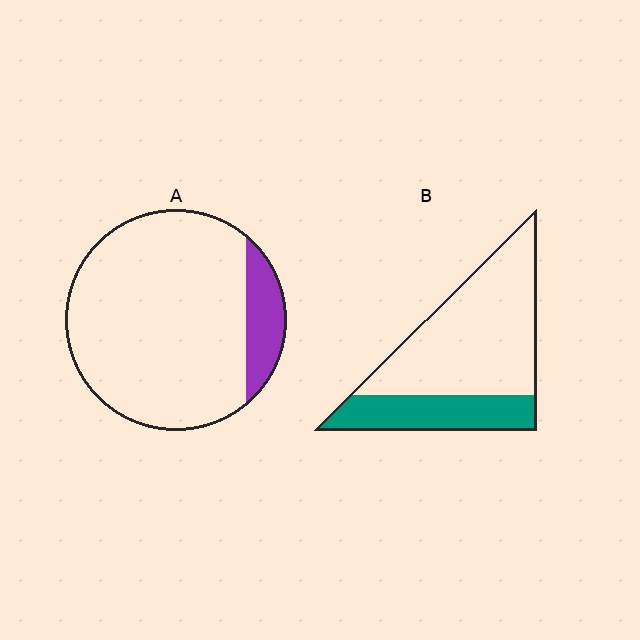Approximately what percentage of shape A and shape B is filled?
A is approximately 15% and B is approximately 30%.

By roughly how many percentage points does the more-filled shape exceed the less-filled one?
By roughly 15 percentage points (B over A).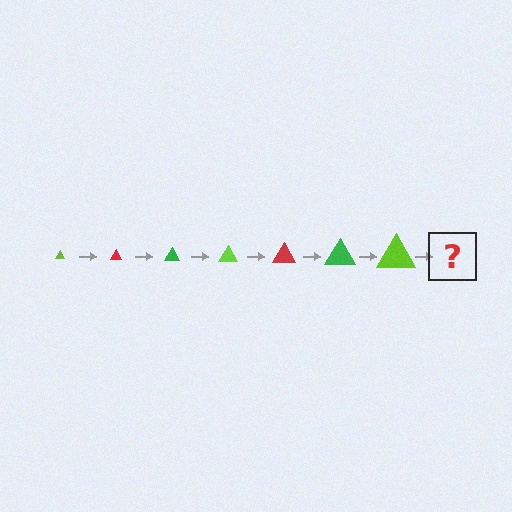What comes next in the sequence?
The next element should be a red triangle, larger than the previous one.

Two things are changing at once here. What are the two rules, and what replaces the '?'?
The two rules are that the triangle grows larger each step and the color cycles through lime, red, and green. The '?' should be a red triangle, larger than the previous one.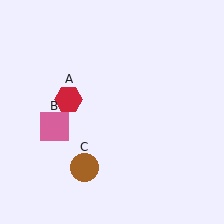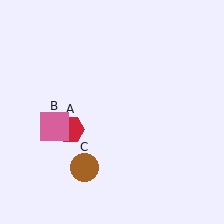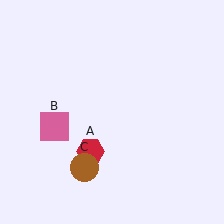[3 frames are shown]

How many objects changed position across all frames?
1 object changed position: red hexagon (object A).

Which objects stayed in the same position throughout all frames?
Pink square (object B) and brown circle (object C) remained stationary.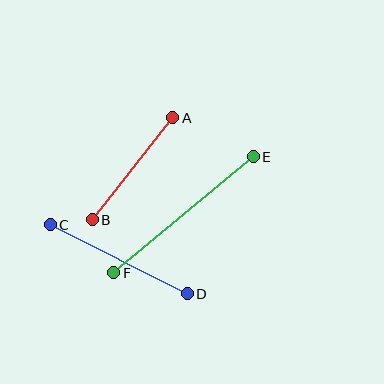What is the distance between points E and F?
The distance is approximately 181 pixels.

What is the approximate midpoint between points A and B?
The midpoint is at approximately (133, 169) pixels.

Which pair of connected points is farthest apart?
Points E and F are farthest apart.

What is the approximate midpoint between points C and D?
The midpoint is at approximately (119, 259) pixels.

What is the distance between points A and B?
The distance is approximately 130 pixels.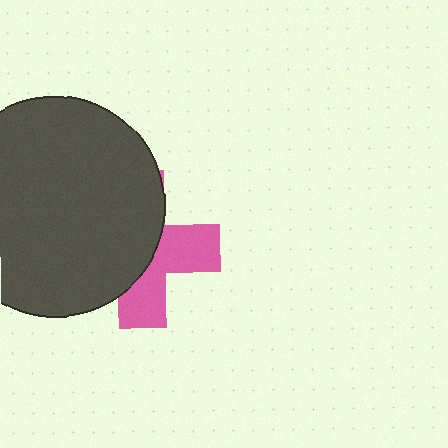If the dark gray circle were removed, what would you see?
You would see the complete pink cross.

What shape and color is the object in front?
The object in front is a dark gray circle.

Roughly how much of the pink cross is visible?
A small part of it is visible (roughly 43%).